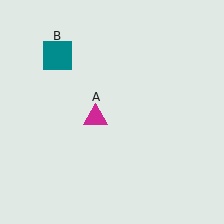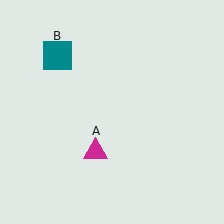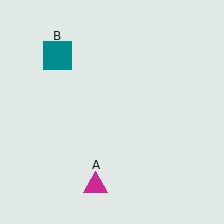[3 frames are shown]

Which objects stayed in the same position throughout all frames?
Teal square (object B) remained stationary.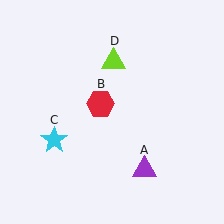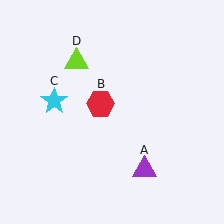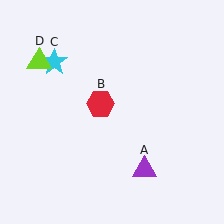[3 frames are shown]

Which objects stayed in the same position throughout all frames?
Purple triangle (object A) and red hexagon (object B) remained stationary.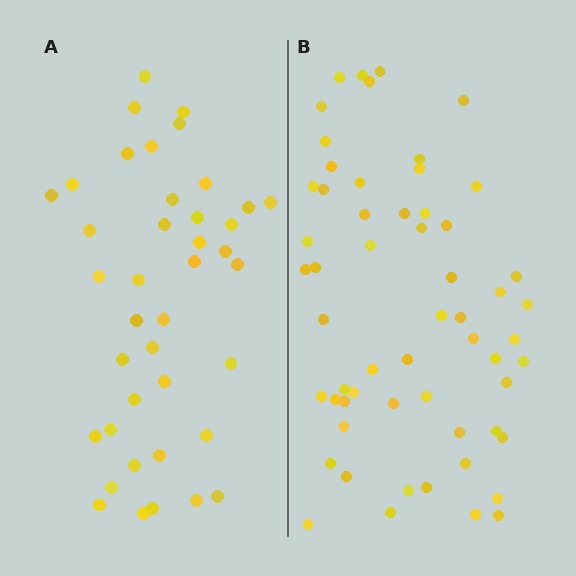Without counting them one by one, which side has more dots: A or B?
Region B (the right region) has more dots.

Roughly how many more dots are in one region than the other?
Region B has approximately 20 more dots than region A.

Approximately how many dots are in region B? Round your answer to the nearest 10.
About 60 dots. (The exact count is 58, which rounds to 60.)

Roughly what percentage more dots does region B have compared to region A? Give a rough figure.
About 45% more.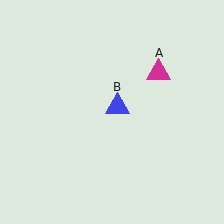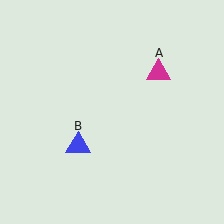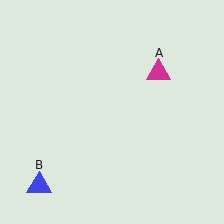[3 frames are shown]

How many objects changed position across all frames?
1 object changed position: blue triangle (object B).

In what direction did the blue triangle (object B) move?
The blue triangle (object B) moved down and to the left.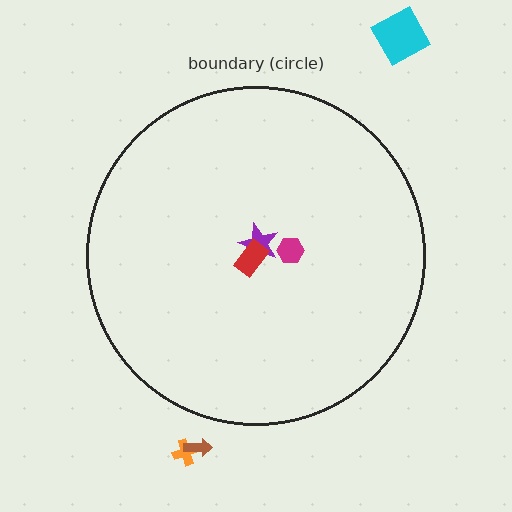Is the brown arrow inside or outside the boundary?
Outside.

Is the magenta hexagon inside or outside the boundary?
Inside.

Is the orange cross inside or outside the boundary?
Outside.